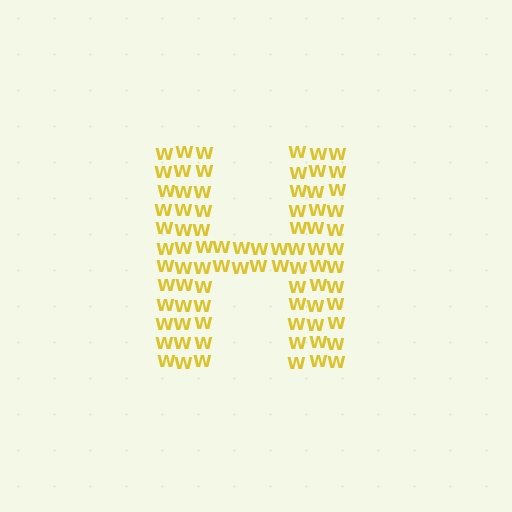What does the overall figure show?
The overall figure shows the letter H.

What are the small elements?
The small elements are letter W's.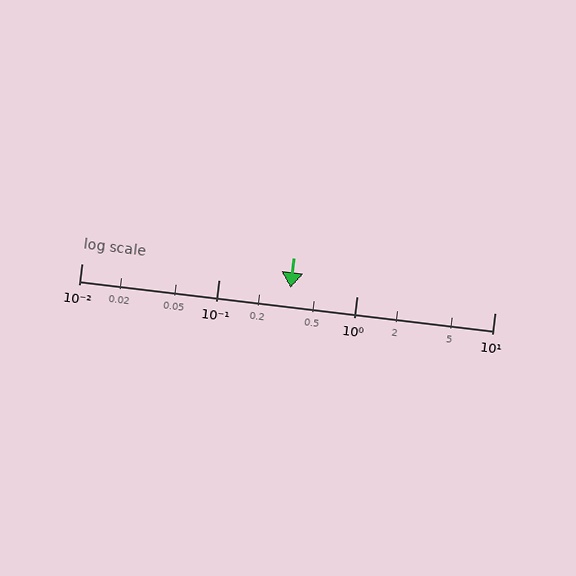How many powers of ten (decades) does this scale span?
The scale spans 3 decades, from 0.01 to 10.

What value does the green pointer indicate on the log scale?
The pointer indicates approximately 0.33.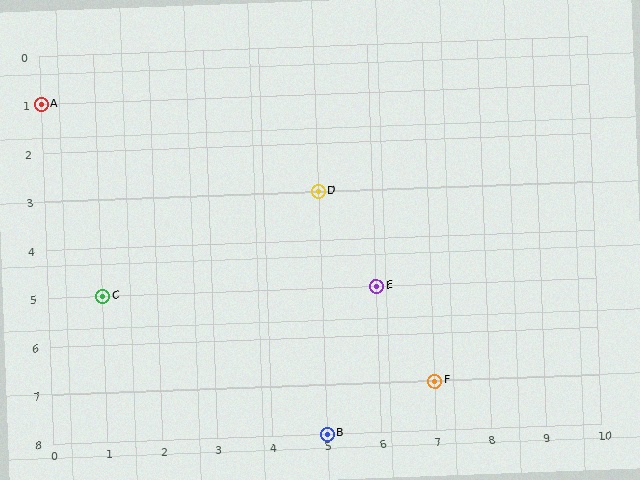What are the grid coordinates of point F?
Point F is at grid coordinates (7, 7).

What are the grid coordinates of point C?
Point C is at grid coordinates (1, 5).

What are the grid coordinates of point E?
Point E is at grid coordinates (6, 5).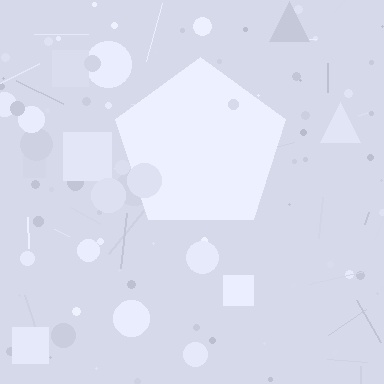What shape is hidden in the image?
A pentagon is hidden in the image.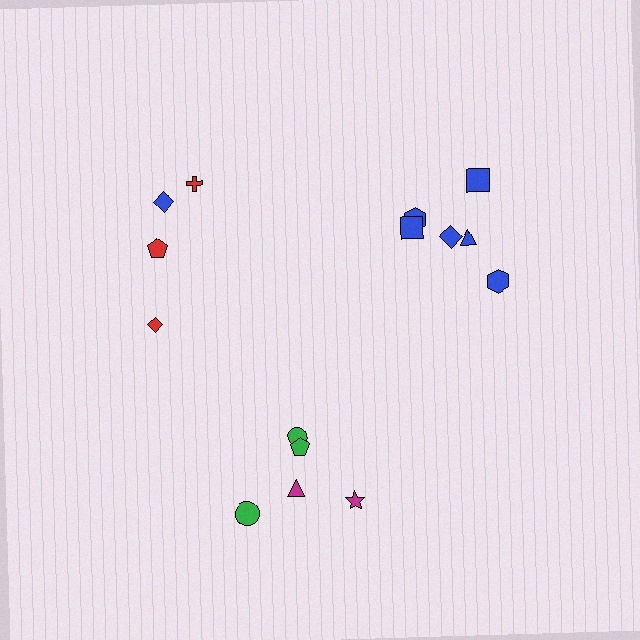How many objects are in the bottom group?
There are 5 objects.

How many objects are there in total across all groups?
There are 15 objects.